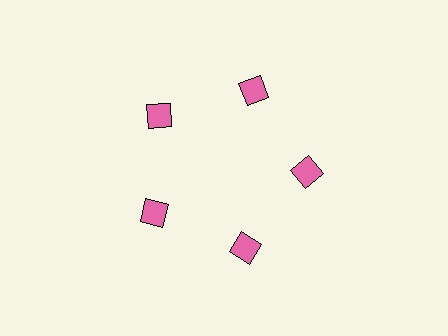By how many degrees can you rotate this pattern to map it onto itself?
The pattern maps onto itself every 72 degrees of rotation.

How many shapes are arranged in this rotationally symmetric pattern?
There are 5 shapes, arranged in 5 groups of 1.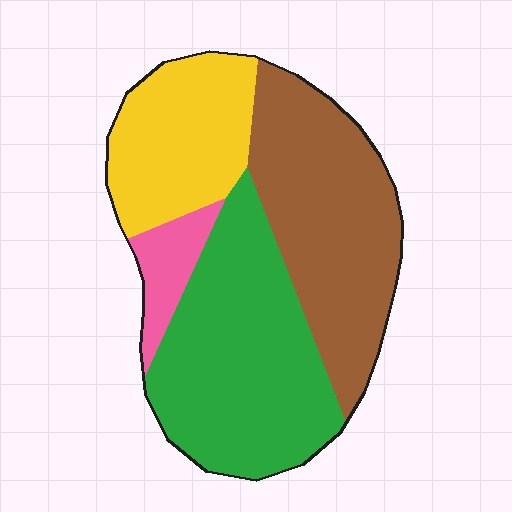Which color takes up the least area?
Pink, at roughly 5%.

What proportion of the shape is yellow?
Yellow takes up about one fifth (1/5) of the shape.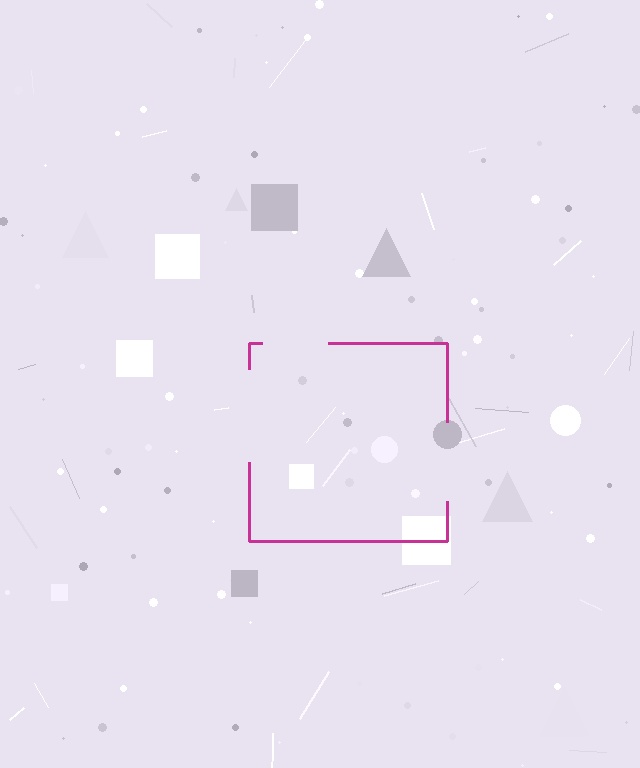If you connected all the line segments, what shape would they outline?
They would outline a square.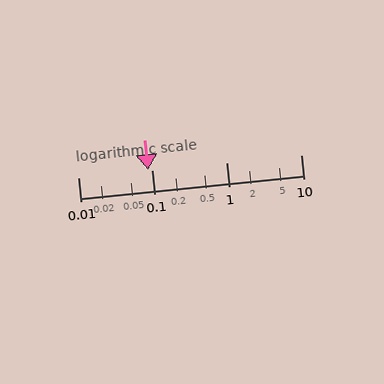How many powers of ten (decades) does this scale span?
The scale spans 3 decades, from 0.01 to 10.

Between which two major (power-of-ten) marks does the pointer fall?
The pointer is between 0.01 and 0.1.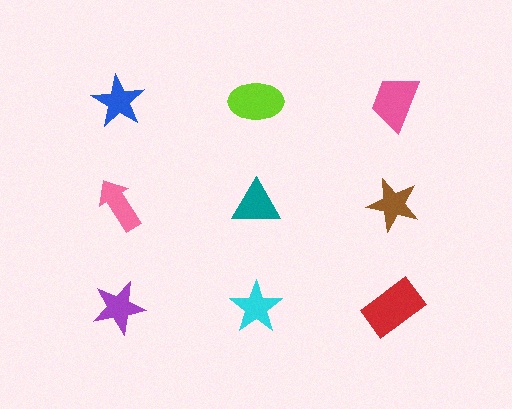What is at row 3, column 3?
A red rectangle.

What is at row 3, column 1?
A purple star.